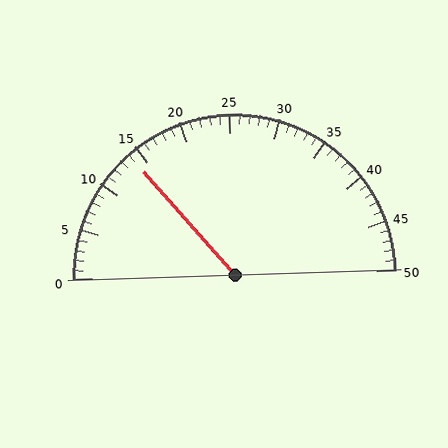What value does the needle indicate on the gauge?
The needle indicates approximately 14.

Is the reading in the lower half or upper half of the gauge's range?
The reading is in the lower half of the range (0 to 50).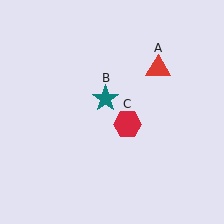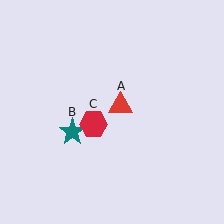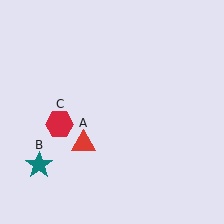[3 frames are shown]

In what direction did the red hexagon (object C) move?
The red hexagon (object C) moved left.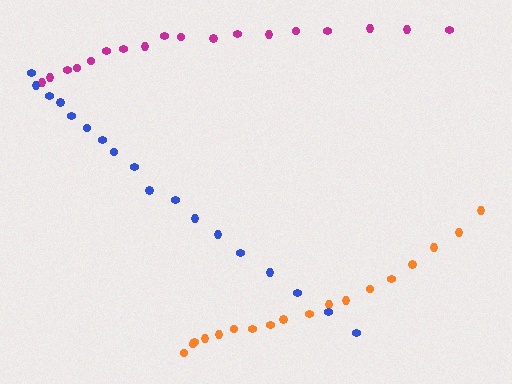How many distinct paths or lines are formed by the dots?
There are 3 distinct paths.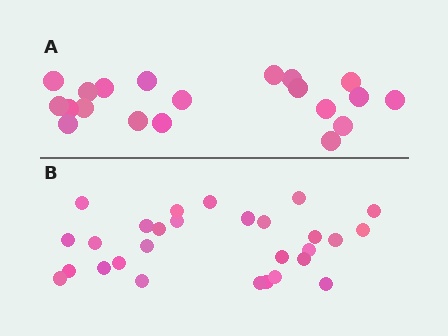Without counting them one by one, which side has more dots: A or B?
Region B (the bottom region) has more dots.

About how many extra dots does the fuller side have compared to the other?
Region B has roughly 8 or so more dots than region A.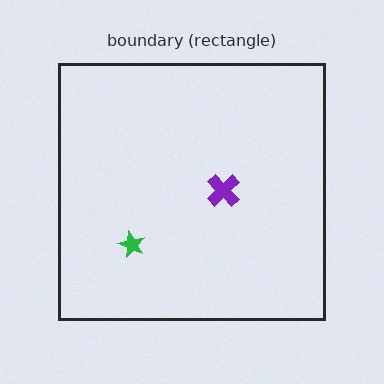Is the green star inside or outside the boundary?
Inside.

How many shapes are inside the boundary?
2 inside, 0 outside.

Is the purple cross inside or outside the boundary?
Inside.